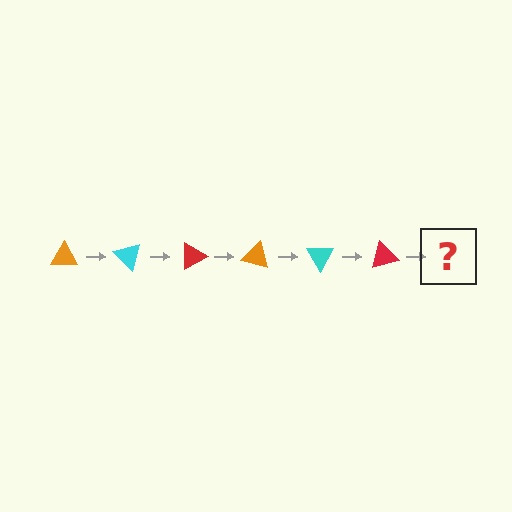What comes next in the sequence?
The next element should be an orange triangle, rotated 270 degrees from the start.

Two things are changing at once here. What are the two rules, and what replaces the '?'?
The two rules are that it rotates 45 degrees each step and the color cycles through orange, cyan, and red. The '?' should be an orange triangle, rotated 270 degrees from the start.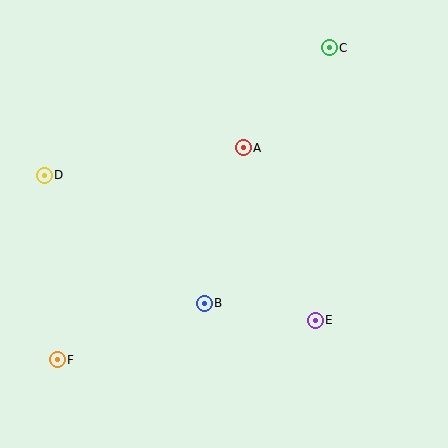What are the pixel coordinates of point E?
Point E is at (315, 320).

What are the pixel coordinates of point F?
Point F is at (57, 360).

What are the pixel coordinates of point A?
Point A is at (243, 148).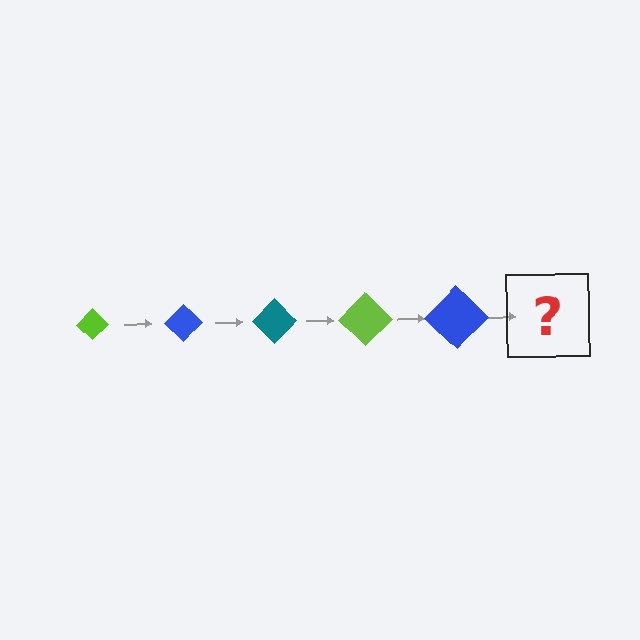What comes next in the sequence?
The next element should be a teal diamond, larger than the previous one.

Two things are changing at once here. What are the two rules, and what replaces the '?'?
The two rules are that the diamond grows larger each step and the color cycles through lime, blue, and teal. The '?' should be a teal diamond, larger than the previous one.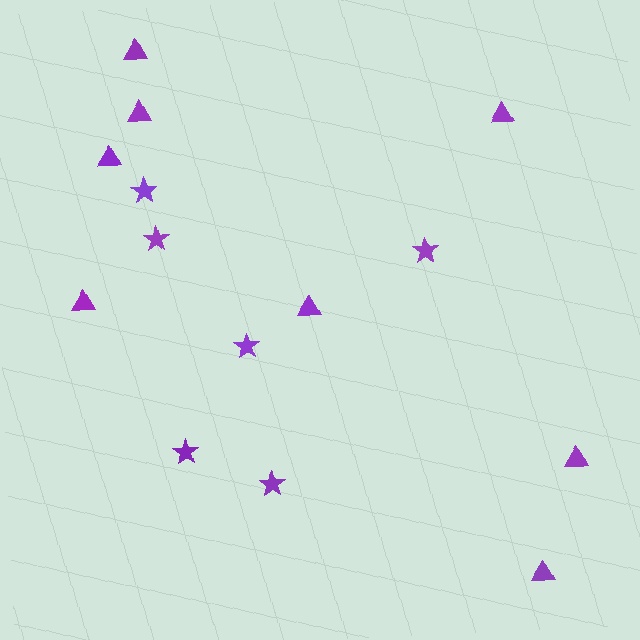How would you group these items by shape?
There are 2 groups: one group of stars (6) and one group of triangles (8).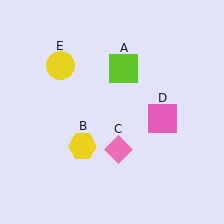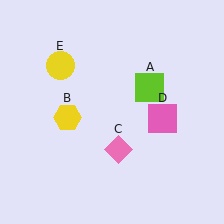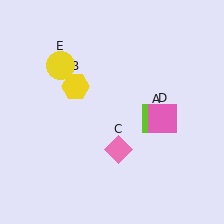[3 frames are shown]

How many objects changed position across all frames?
2 objects changed position: lime square (object A), yellow hexagon (object B).